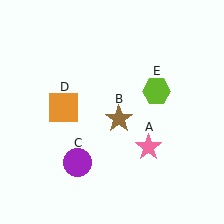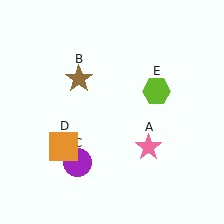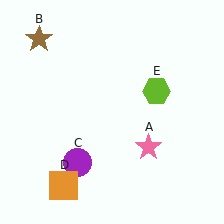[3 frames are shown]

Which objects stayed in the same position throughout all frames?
Pink star (object A) and purple circle (object C) and lime hexagon (object E) remained stationary.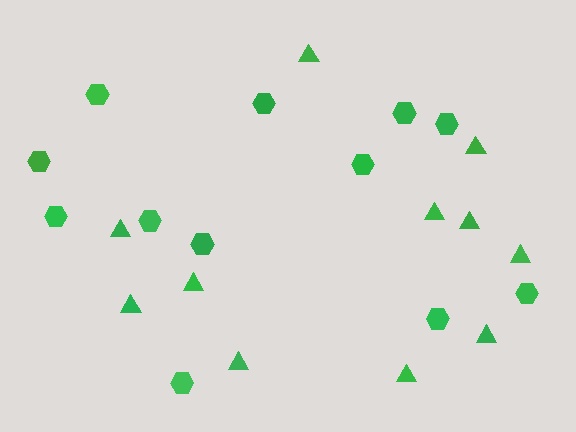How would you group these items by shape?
There are 2 groups: one group of hexagons (12) and one group of triangles (11).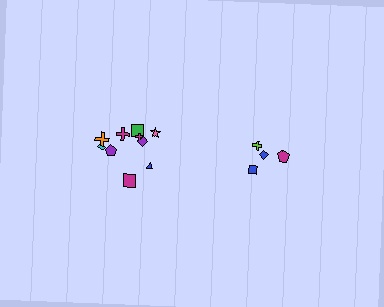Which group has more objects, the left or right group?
The left group.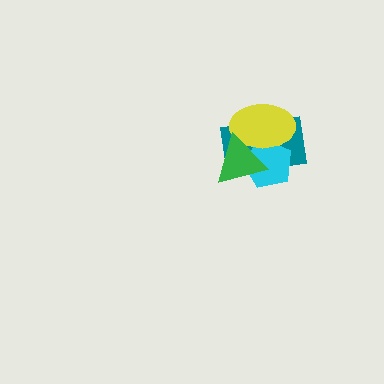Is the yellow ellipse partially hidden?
Yes, it is partially covered by another shape.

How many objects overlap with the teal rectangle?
3 objects overlap with the teal rectangle.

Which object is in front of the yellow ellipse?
The green triangle is in front of the yellow ellipse.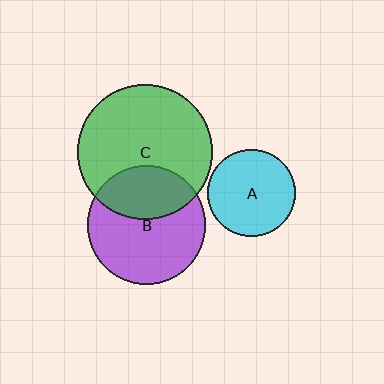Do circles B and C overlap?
Yes.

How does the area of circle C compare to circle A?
Approximately 2.4 times.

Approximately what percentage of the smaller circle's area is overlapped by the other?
Approximately 35%.